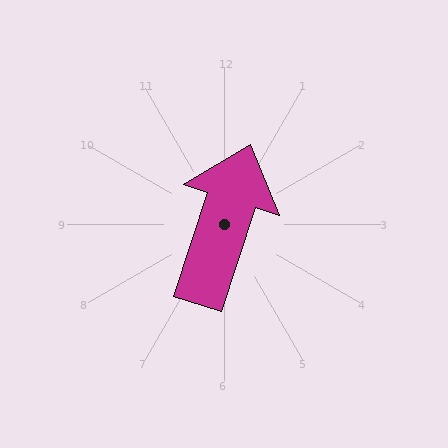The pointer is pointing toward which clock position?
Roughly 1 o'clock.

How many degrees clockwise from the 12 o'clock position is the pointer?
Approximately 18 degrees.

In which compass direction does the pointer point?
North.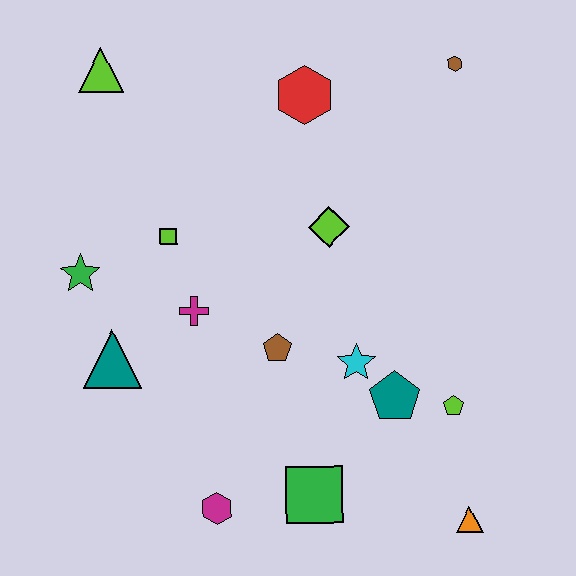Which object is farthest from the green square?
The lime triangle is farthest from the green square.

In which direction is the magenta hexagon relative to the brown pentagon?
The magenta hexagon is below the brown pentagon.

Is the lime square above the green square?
Yes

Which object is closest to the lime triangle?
The lime square is closest to the lime triangle.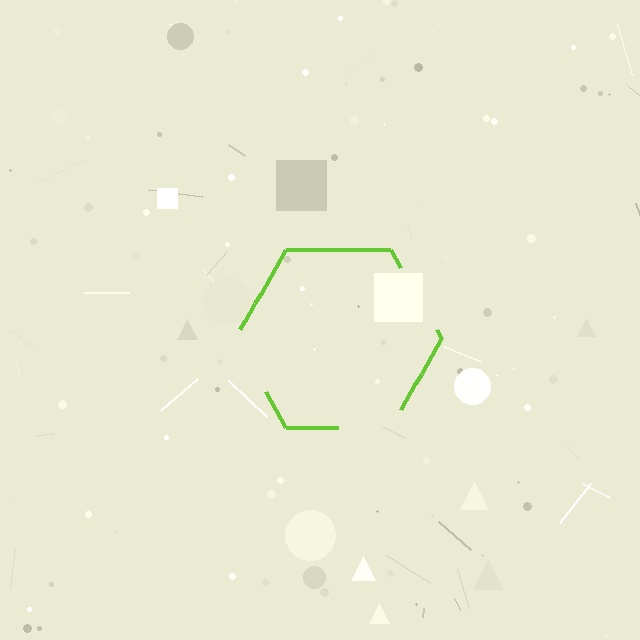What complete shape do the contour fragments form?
The contour fragments form a hexagon.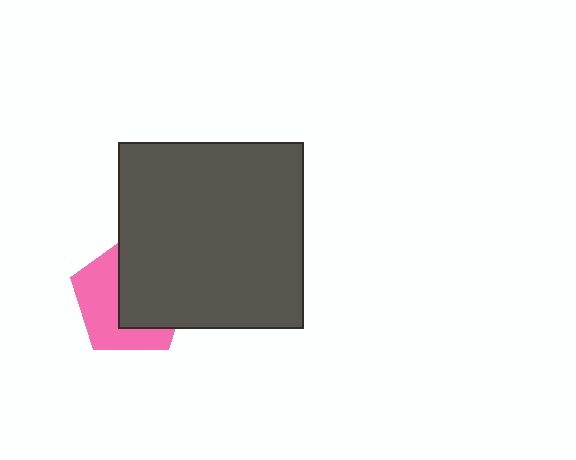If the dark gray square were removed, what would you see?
You would see the complete pink pentagon.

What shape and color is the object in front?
The object in front is a dark gray square.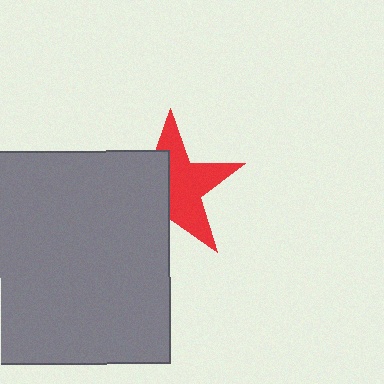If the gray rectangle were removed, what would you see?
You would see the complete red star.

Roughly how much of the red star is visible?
About half of it is visible (roughly 55%).